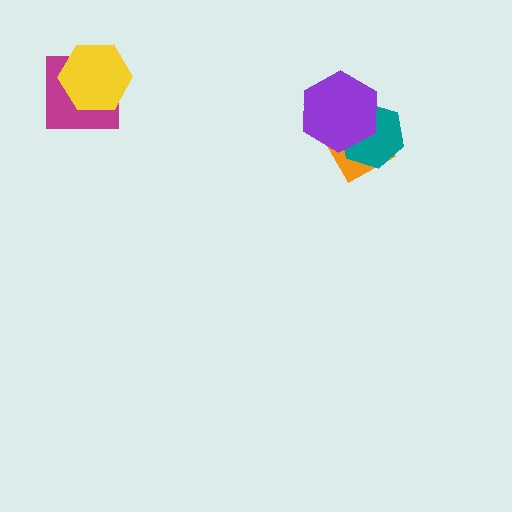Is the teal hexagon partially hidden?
Yes, it is partially covered by another shape.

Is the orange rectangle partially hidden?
Yes, it is partially covered by another shape.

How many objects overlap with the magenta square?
1 object overlaps with the magenta square.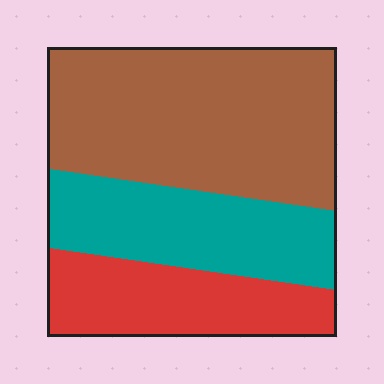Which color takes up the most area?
Brown, at roughly 50%.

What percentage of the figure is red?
Red covers about 25% of the figure.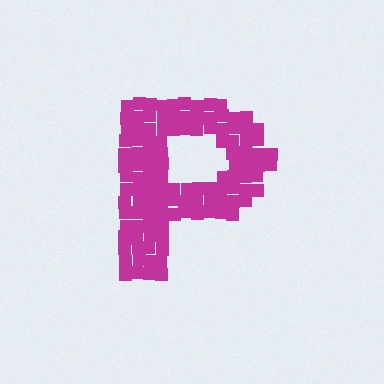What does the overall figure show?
The overall figure shows the letter P.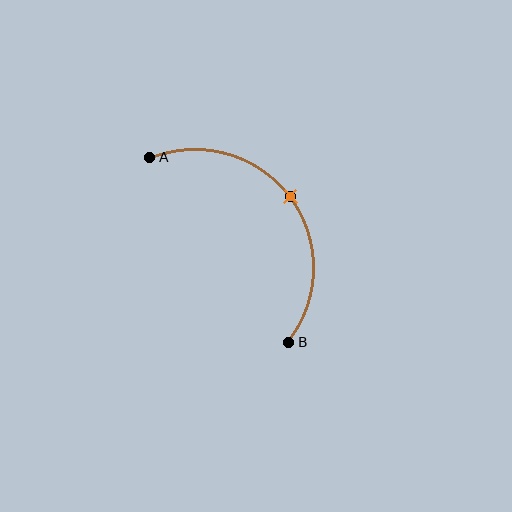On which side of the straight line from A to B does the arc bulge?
The arc bulges above and to the right of the straight line connecting A and B.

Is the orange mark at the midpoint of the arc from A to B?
Yes. The orange mark lies on the arc at equal arc-length from both A and B — it is the arc midpoint.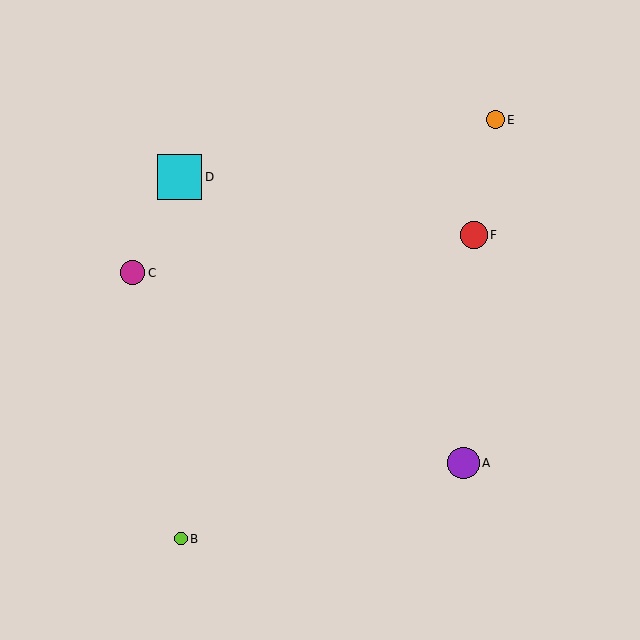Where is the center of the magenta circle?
The center of the magenta circle is at (133, 273).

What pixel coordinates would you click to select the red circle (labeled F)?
Click at (474, 235) to select the red circle F.